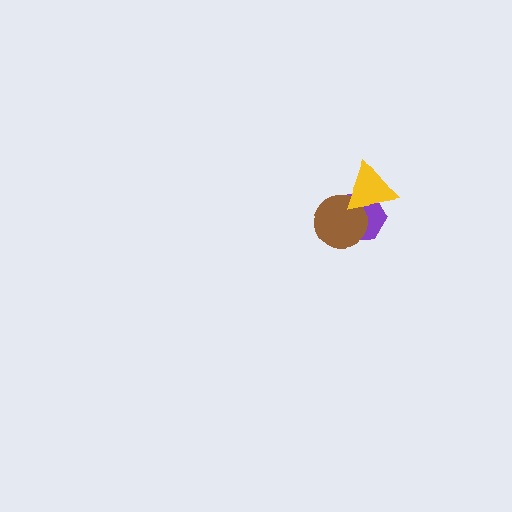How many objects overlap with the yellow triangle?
2 objects overlap with the yellow triangle.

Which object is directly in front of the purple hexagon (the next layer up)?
The brown circle is directly in front of the purple hexagon.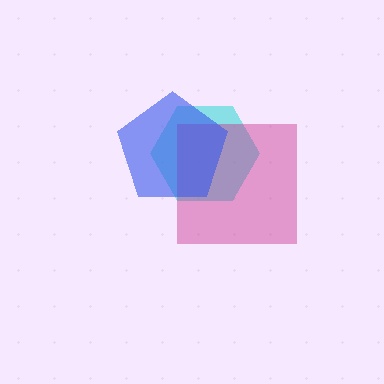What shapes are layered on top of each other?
The layered shapes are: a cyan hexagon, a magenta square, a blue pentagon.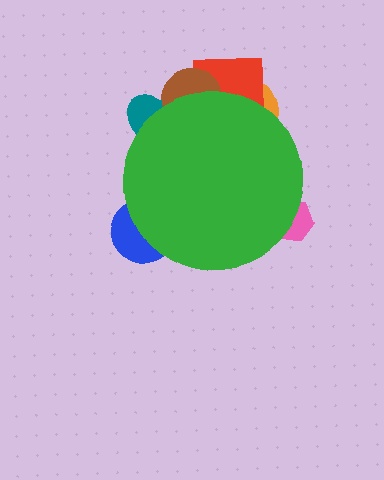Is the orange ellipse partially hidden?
Yes, the orange ellipse is partially hidden behind the green circle.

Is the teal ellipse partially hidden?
Yes, the teal ellipse is partially hidden behind the green circle.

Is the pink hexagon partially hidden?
Yes, the pink hexagon is partially hidden behind the green circle.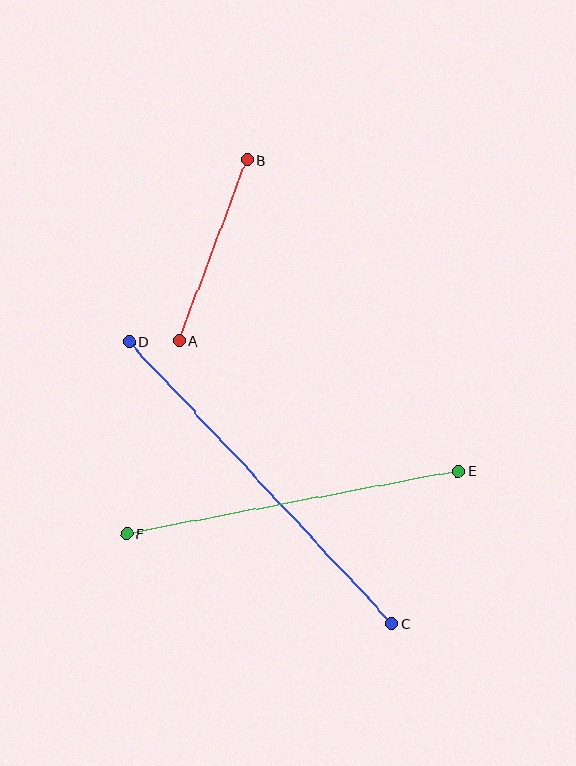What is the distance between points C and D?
The distance is approximately 386 pixels.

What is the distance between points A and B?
The distance is approximately 193 pixels.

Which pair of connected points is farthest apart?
Points C and D are farthest apart.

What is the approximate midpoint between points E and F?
The midpoint is at approximately (292, 502) pixels.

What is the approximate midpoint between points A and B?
The midpoint is at approximately (213, 250) pixels.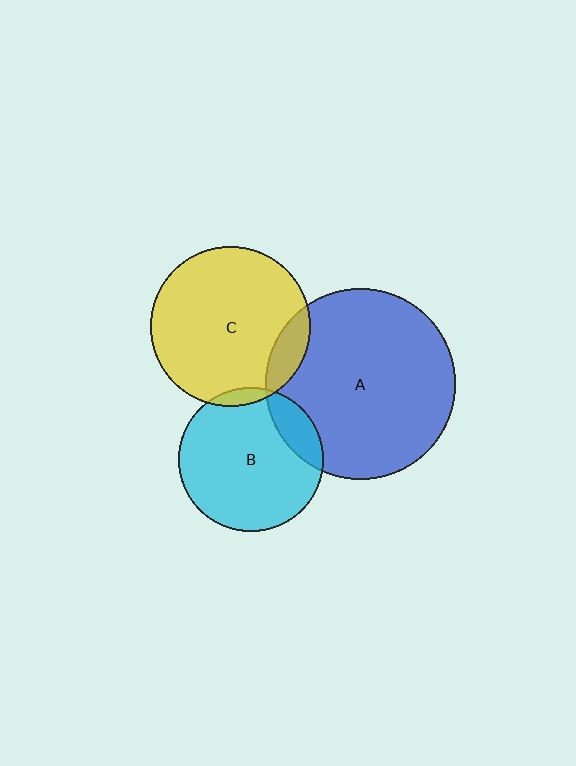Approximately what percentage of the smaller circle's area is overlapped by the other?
Approximately 10%.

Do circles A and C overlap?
Yes.